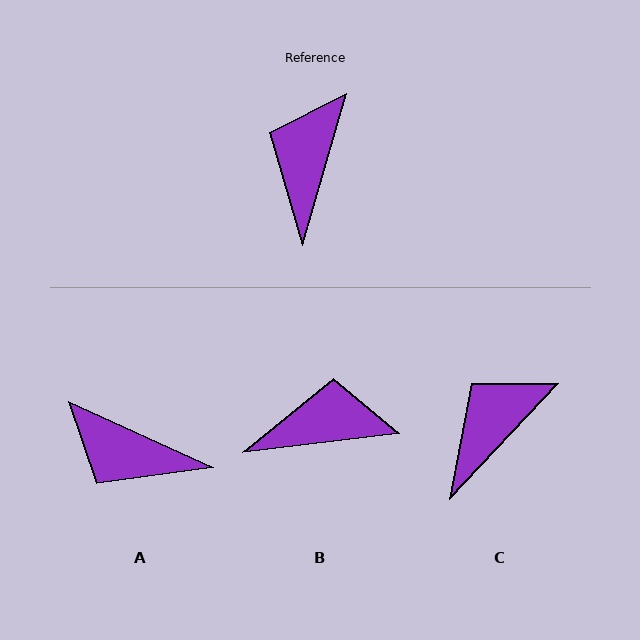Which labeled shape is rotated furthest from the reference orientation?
A, about 82 degrees away.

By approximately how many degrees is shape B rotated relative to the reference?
Approximately 67 degrees clockwise.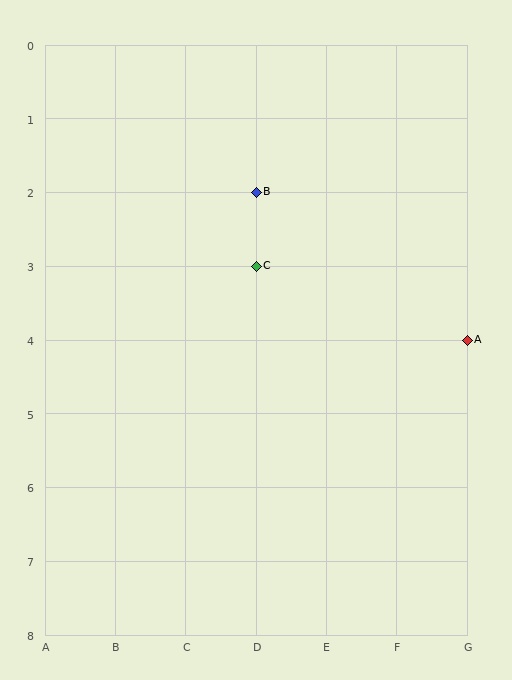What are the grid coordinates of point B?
Point B is at grid coordinates (D, 2).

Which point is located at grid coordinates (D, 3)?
Point C is at (D, 3).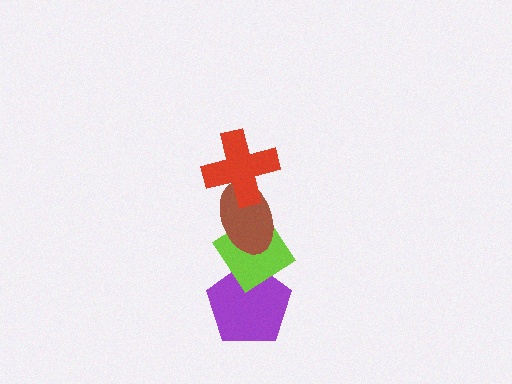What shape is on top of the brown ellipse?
The red cross is on top of the brown ellipse.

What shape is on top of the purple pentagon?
The lime diamond is on top of the purple pentagon.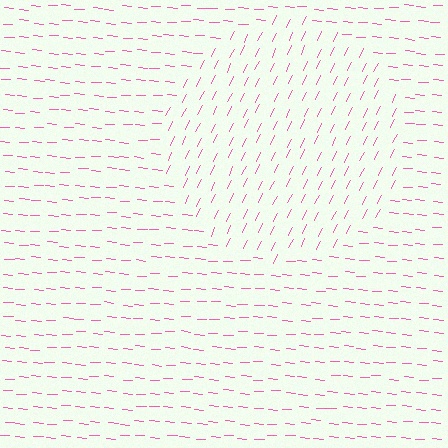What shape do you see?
I see a circle.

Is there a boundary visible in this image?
Yes, there is a texture boundary formed by a change in line orientation.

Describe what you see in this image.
The image is filled with small pink line segments. A circle region in the image has lines oriented differently from the surrounding lines, creating a visible texture boundary.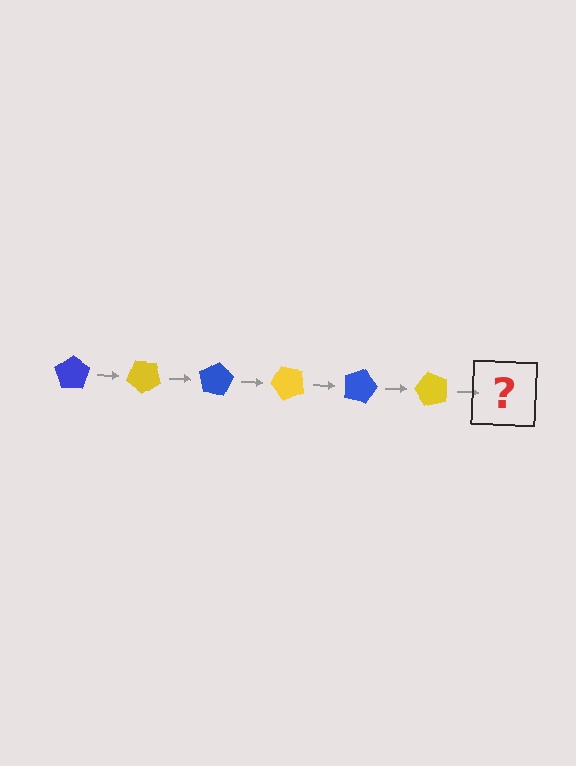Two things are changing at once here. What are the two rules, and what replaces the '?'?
The two rules are that it rotates 40 degrees each step and the color cycles through blue and yellow. The '?' should be a blue pentagon, rotated 240 degrees from the start.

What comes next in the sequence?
The next element should be a blue pentagon, rotated 240 degrees from the start.